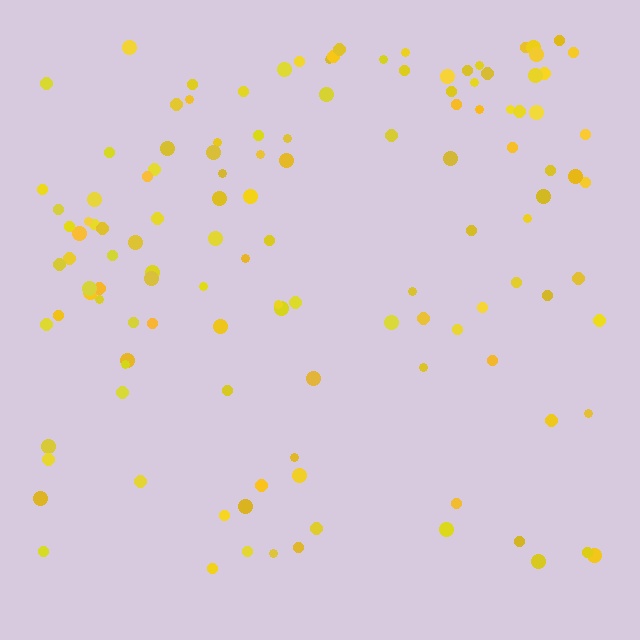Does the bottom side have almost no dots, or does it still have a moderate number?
Still a moderate number, just noticeably fewer than the top.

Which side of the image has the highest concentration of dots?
The top.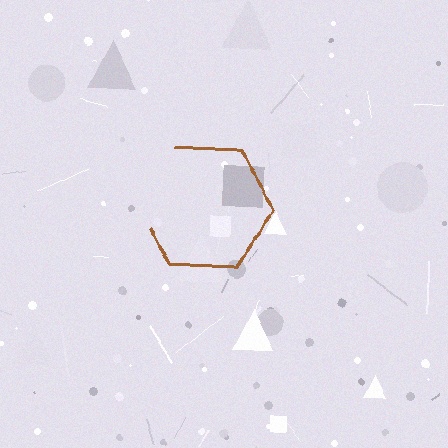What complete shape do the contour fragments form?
The contour fragments form a hexagon.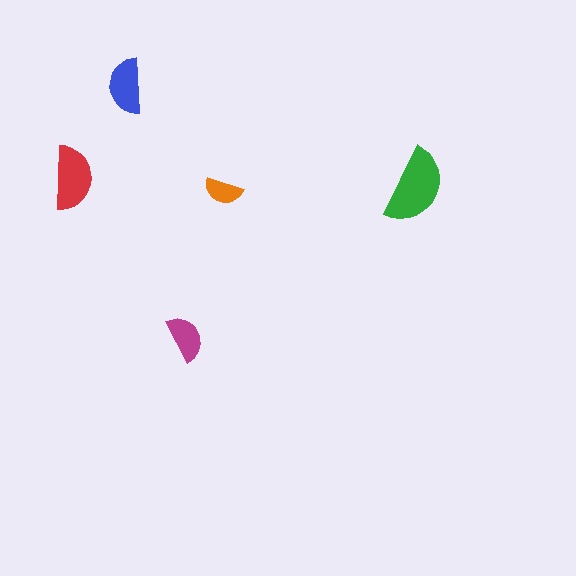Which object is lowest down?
The magenta semicircle is bottommost.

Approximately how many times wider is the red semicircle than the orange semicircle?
About 1.5 times wider.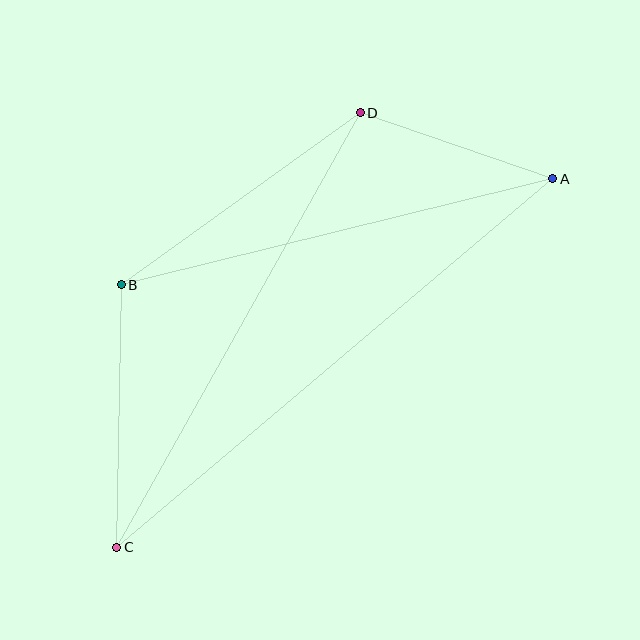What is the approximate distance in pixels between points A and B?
The distance between A and B is approximately 444 pixels.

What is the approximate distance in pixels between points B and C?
The distance between B and C is approximately 262 pixels.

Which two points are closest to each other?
Points A and D are closest to each other.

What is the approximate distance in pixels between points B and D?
The distance between B and D is approximately 295 pixels.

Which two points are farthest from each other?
Points A and C are farthest from each other.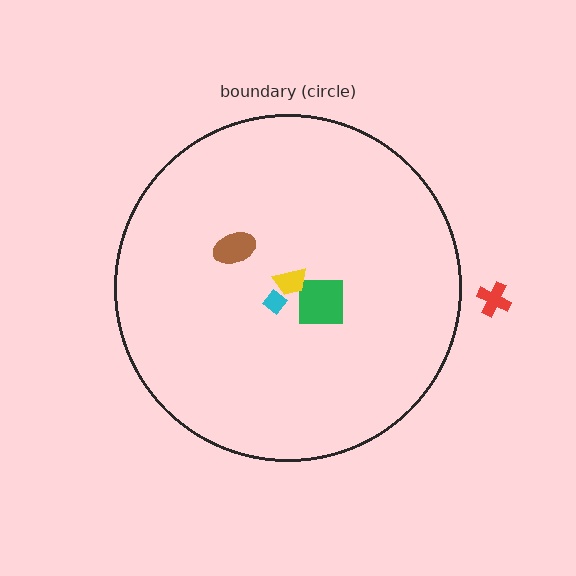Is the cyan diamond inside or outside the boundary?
Inside.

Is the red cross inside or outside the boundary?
Outside.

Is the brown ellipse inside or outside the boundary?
Inside.